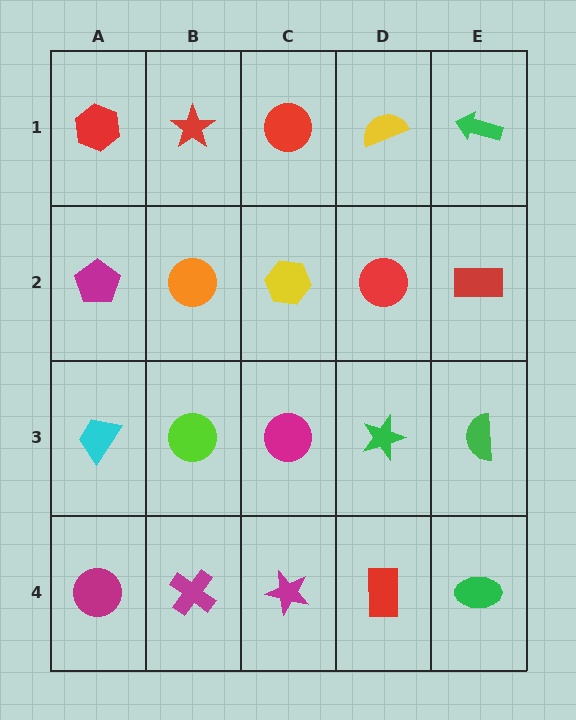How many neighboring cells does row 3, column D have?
4.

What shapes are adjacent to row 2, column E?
A green arrow (row 1, column E), a green semicircle (row 3, column E), a red circle (row 2, column D).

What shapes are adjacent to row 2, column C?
A red circle (row 1, column C), a magenta circle (row 3, column C), an orange circle (row 2, column B), a red circle (row 2, column D).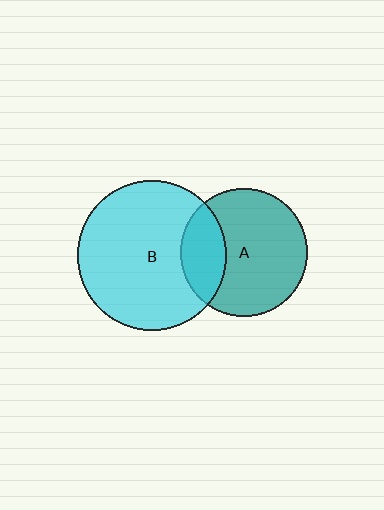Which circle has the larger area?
Circle B (cyan).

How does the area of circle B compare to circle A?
Approximately 1.4 times.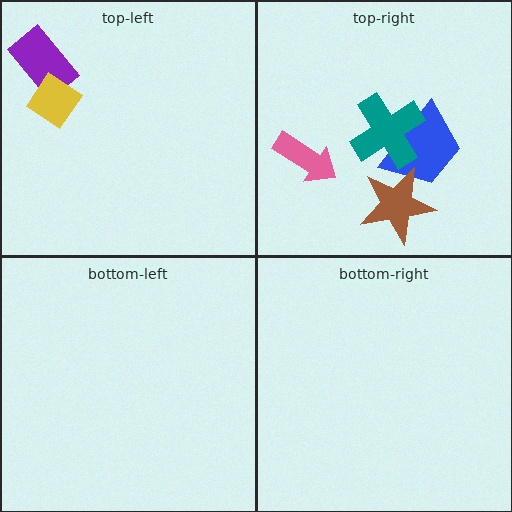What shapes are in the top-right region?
The blue trapezoid, the brown star, the teal cross, the pink arrow.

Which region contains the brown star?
The top-right region.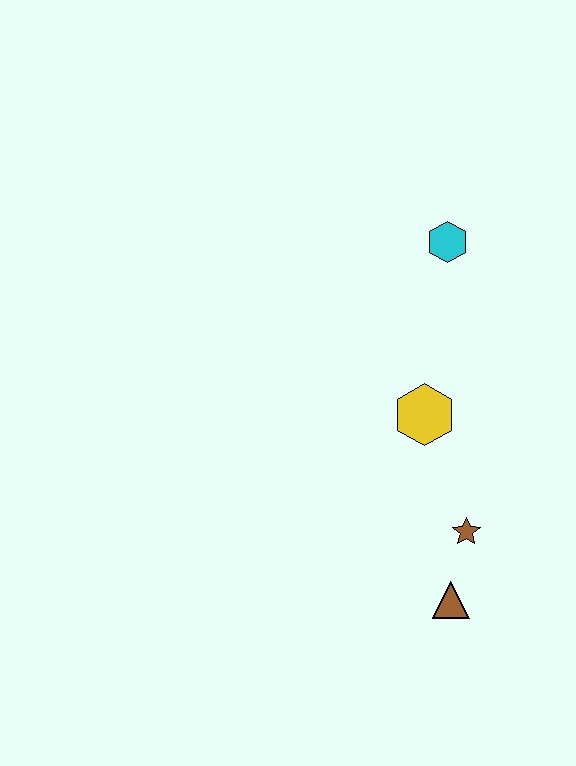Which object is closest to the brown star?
The brown triangle is closest to the brown star.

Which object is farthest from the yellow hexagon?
The brown triangle is farthest from the yellow hexagon.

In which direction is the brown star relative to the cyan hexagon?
The brown star is below the cyan hexagon.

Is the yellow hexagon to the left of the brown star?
Yes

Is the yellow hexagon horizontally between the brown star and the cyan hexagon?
No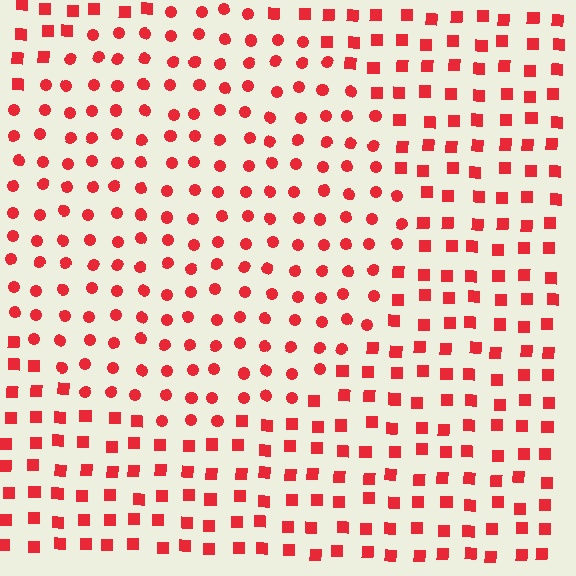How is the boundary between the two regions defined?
The boundary is defined by a change in element shape: circles inside vs. squares outside. All elements share the same color and spacing.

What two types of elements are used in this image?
The image uses circles inside the circle region and squares outside it.